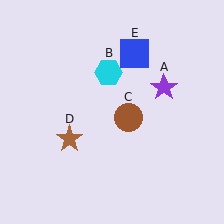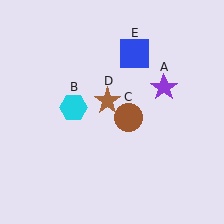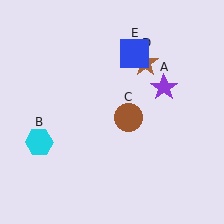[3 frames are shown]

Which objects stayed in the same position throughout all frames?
Purple star (object A) and brown circle (object C) and blue square (object E) remained stationary.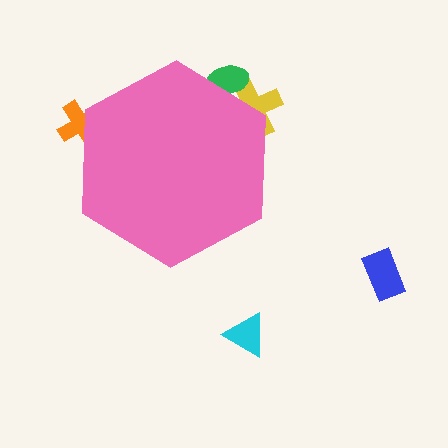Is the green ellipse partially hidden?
Yes, the green ellipse is partially hidden behind the pink hexagon.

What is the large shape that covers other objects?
A pink hexagon.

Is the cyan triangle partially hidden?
No, the cyan triangle is fully visible.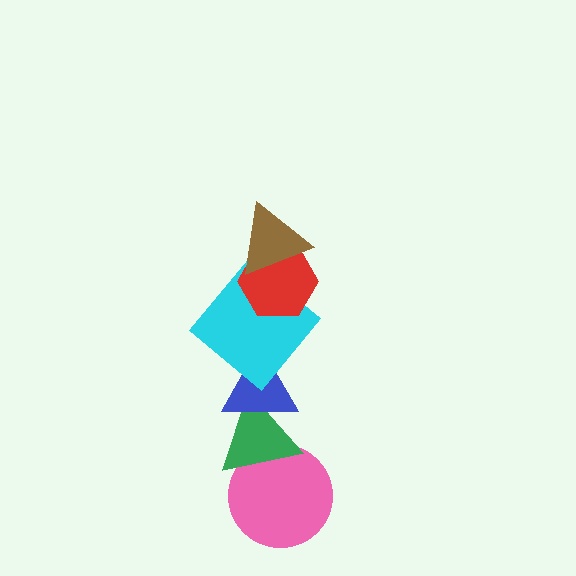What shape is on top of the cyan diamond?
The red hexagon is on top of the cyan diamond.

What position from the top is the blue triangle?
The blue triangle is 4th from the top.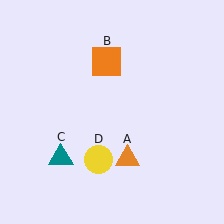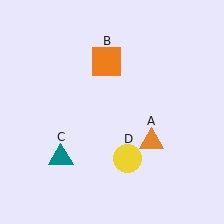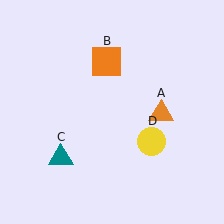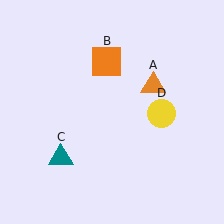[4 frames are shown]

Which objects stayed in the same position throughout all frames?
Orange square (object B) and teal triangle (object C) remained stationary.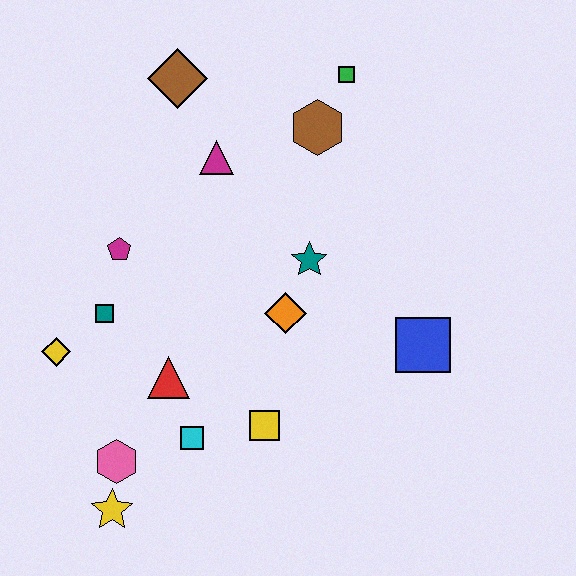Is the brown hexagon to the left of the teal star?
No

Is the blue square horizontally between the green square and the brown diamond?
No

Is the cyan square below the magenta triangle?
Yes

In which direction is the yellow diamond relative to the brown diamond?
The yellow diamond is below the brown diamond.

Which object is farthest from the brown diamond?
The yellow star is farthest from the brown diamond.